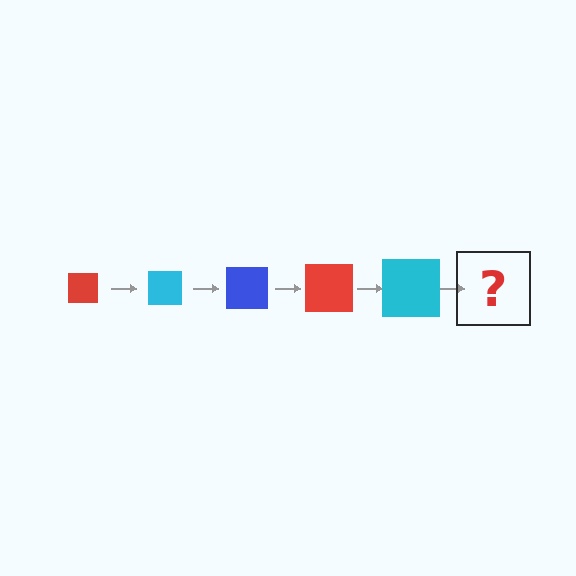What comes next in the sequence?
The next element should be a blue square, larger than the previous one.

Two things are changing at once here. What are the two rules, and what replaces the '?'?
The two rules are that the square grows larger each step and the color cycles through red, cyan, and blue. The '?' should be a blue square, larger than the previous one.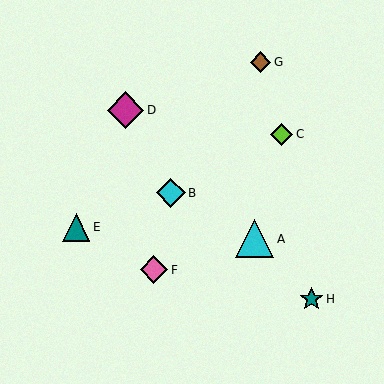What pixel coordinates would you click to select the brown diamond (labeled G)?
Click at (261, 62) to select the brown diamond G.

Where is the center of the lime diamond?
The center of the lime diamond is at (282, 134).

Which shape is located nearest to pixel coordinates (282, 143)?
The lime diamond (labeled C) at (282, 134) is nearest to that location.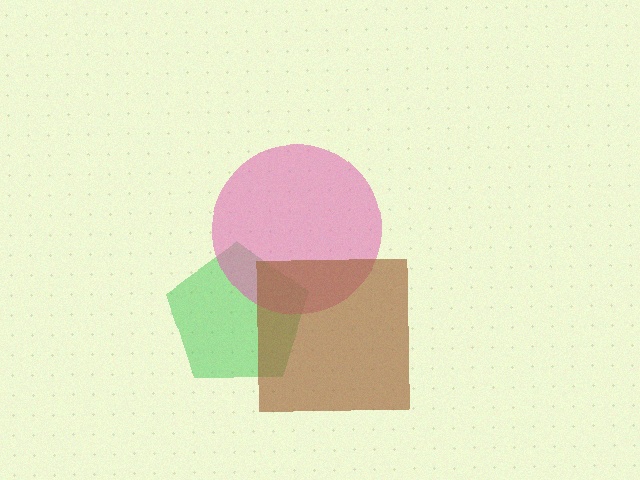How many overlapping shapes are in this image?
There are 3 overlapping shapes in the image.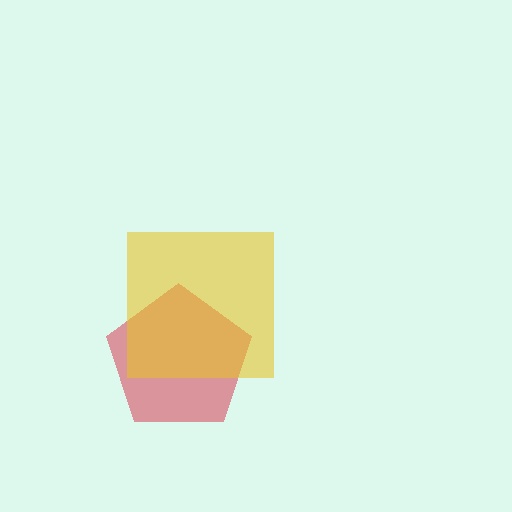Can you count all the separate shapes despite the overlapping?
Yes, there are 2 separate shapes.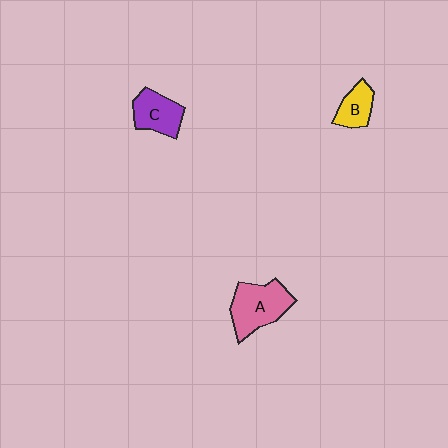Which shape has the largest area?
Shape A (pink).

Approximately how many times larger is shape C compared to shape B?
Approximately 1.4 times.